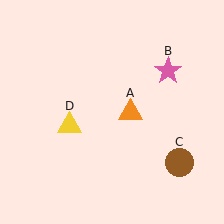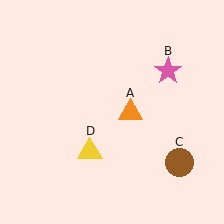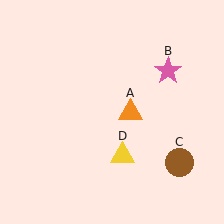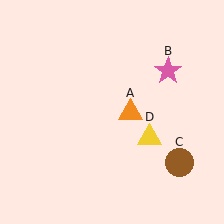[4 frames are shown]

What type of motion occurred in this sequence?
The yellow triangle (object D) rotated counterclockwise around the center of the scene.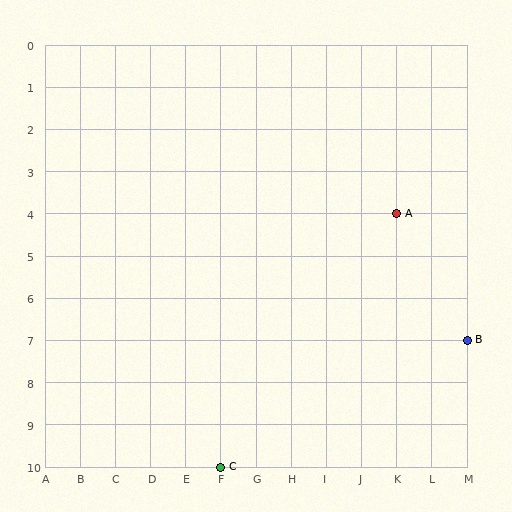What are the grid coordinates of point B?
Point B is at grid coordinates (M, 7).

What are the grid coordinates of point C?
Point C is at grid coordinates (F, 10).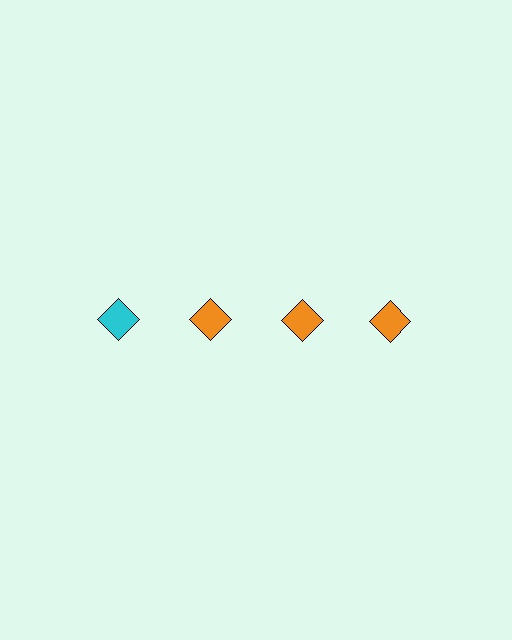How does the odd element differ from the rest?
It has a different color: cyan instead of orange.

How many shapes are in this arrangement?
There are 4 shapes arranged in a grid pattern.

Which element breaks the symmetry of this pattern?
The cyan diamond in the top row, leftmost column breaks the symmetry. All other shapes are orange diamonds.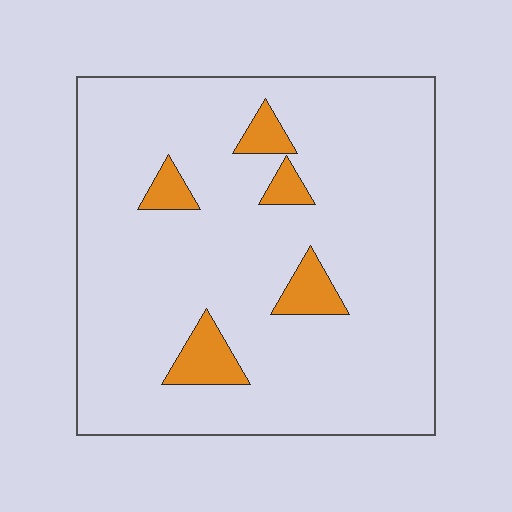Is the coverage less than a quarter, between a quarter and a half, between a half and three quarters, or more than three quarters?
Less than a quarter.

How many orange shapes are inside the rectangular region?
5.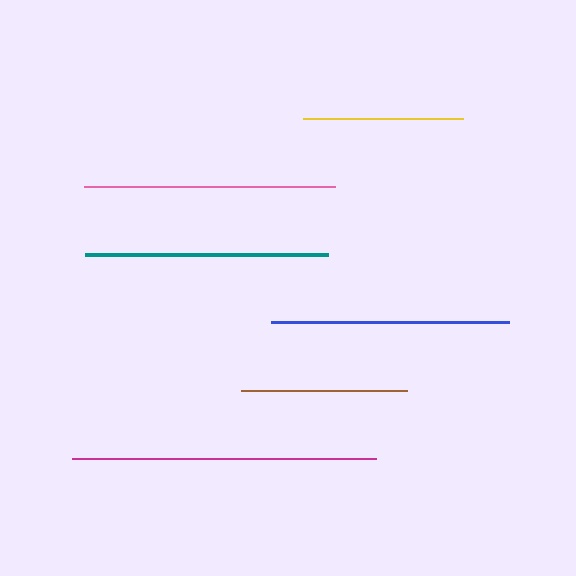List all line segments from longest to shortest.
From longest to shortest: magenta, pink, teal, blue, brown, yellow.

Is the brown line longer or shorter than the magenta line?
The magenta line is longer than the brown line.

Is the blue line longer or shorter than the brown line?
The blue line is longer than the brown line.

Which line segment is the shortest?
The yellow line is the shortest at approximately 160 pixels.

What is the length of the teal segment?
The teal segment is approximately 243 pixels long.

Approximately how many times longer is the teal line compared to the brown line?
The teal line is approximately 1.5 times the length of the brown line.